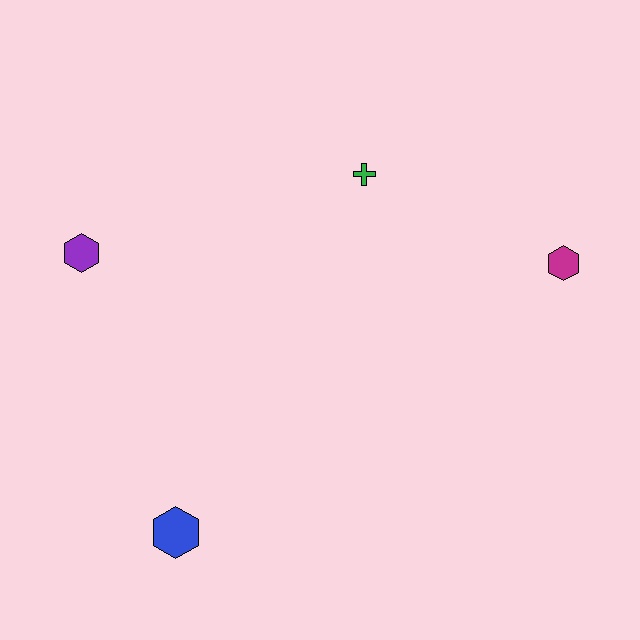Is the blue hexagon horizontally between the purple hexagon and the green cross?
Yes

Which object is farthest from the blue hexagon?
The magenta hexagon is farthest from the blue hexagon.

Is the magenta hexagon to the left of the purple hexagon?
No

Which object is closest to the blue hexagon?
The purple hexagon is closest to the blue hexagon.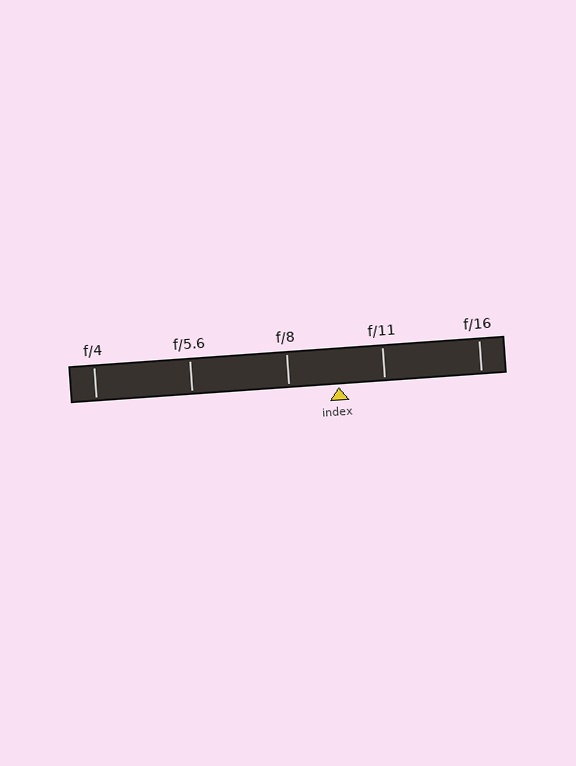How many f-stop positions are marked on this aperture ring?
There are 5 f-stop positions marked.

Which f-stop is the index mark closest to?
The index mark is closest to f/11.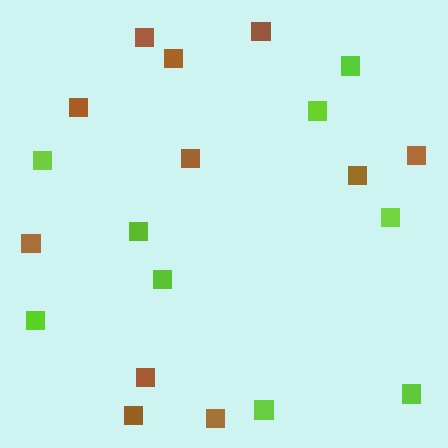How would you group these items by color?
There are 2 groups: one group of brown squares (11) and one group of lime squares (9).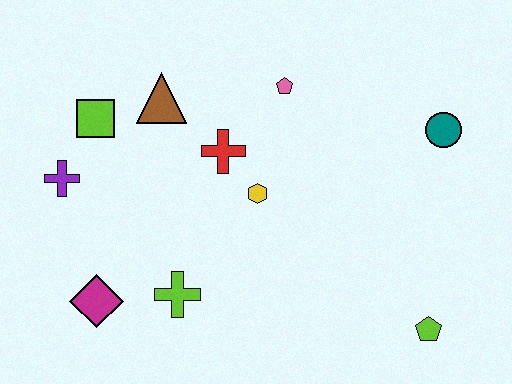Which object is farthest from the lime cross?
The teal circle is farthest from the lime cross.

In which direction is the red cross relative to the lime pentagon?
The red cross is to the left of the lime pentagon.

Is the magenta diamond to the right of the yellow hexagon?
No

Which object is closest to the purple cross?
The lime square is closest to the purple cross.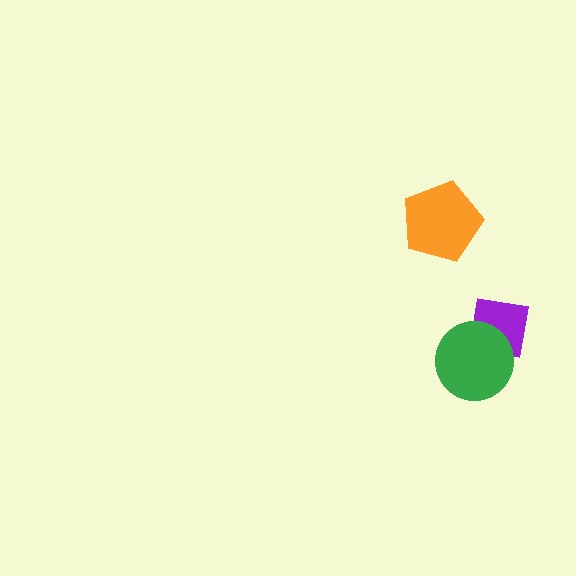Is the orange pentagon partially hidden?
No, no other shape covers it.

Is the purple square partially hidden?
Yes, it is partially covered by another shape.